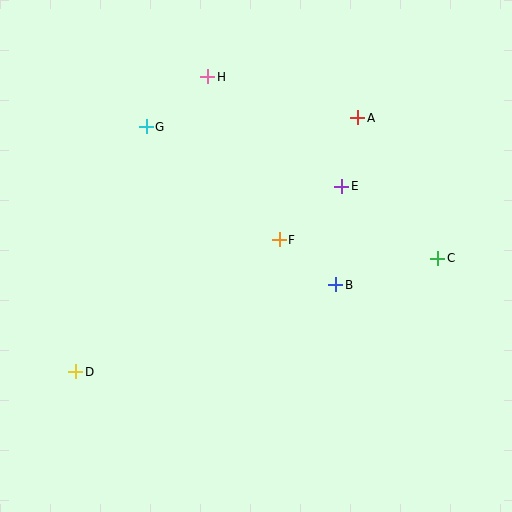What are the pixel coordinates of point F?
Point F is at (279, 240).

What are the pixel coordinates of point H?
Point H is at (208, 77).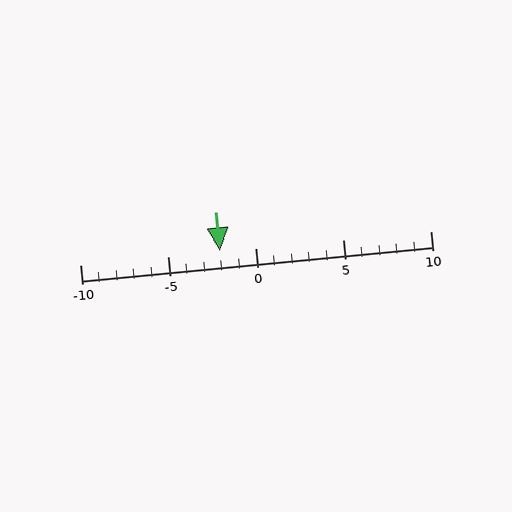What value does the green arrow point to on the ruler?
The green arrow points to approximately -2.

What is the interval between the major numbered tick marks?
The major tick marks are spaced 5 units apart.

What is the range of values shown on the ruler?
The ruler shows values from -10 to 10.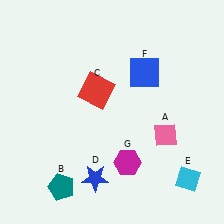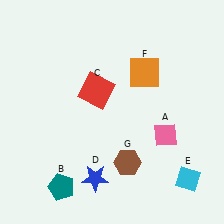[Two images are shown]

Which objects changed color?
F changed from blue to orange. G changed from magenta to brown.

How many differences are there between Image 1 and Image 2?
There are 2 differences between the two images.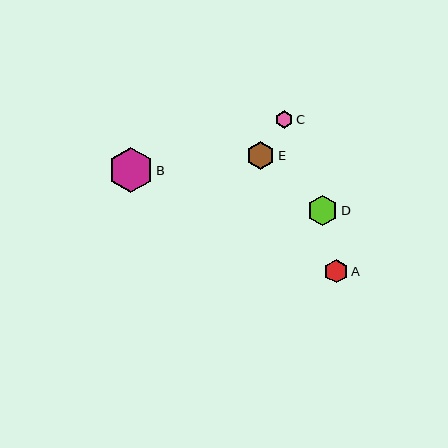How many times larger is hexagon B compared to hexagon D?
Hexagon B is approximately 1.5 times the size of hexagon D.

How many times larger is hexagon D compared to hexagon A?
Hexagon D is approximately 1.3 times the size of hexagon A.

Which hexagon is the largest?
Hexagon B is the largest with a size of approximately 45 pixels.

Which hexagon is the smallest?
Hexagon C is the smallest with a size of approximately 17 pixels.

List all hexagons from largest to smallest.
From largest to smallest: B, D, E, A, C.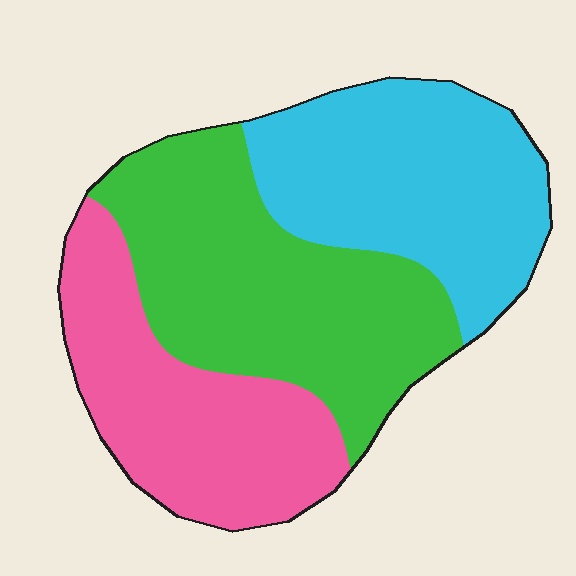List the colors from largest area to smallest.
From largest to smallest: green, cyan, pink.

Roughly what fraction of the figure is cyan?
Cyan takes up about one third (1/3) of the figure.